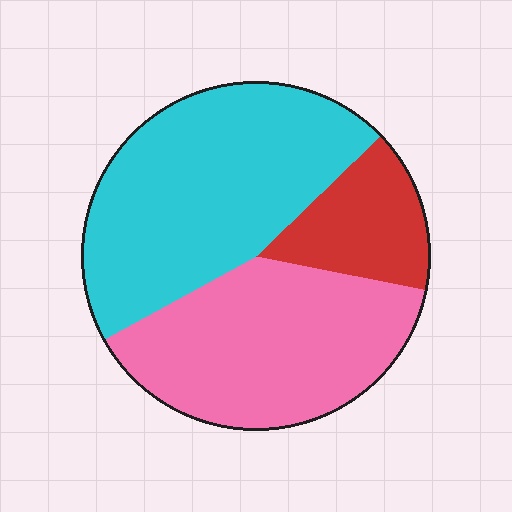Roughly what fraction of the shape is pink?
Pink takes up about three eighths (3/8) of the shape.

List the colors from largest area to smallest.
From largest to smallest: cyan, pink, red.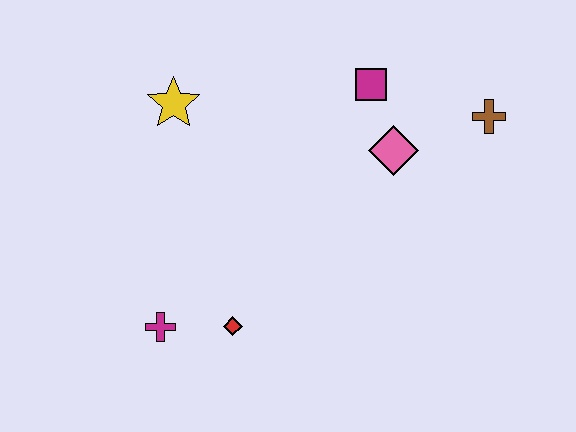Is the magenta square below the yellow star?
No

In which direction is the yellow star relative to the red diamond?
The yellow star is above the red diamond.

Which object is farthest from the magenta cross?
The brown cross is farthest from the magenta cross.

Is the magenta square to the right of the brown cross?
No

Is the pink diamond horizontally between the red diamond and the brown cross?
Yes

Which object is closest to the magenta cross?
The red diamond is closest to the magenta cross.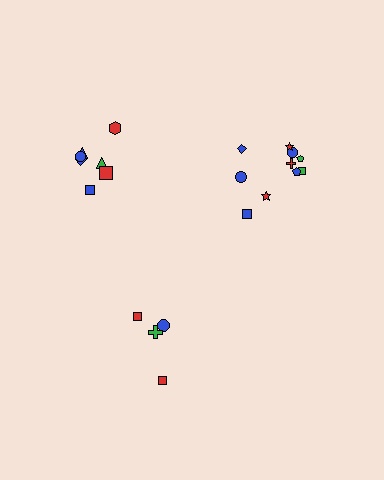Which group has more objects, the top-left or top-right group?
The top-right group.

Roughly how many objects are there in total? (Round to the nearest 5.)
Roughly 20 objects in total.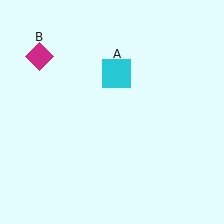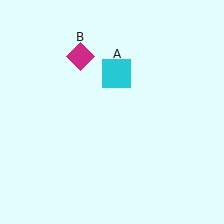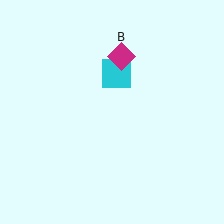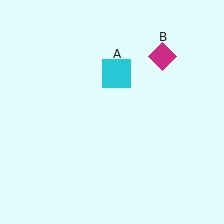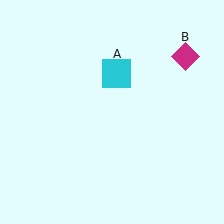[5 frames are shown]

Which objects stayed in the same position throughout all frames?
Cyan square (object A) remained stationary.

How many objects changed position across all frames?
1 object changed position: magenta diamond (object B).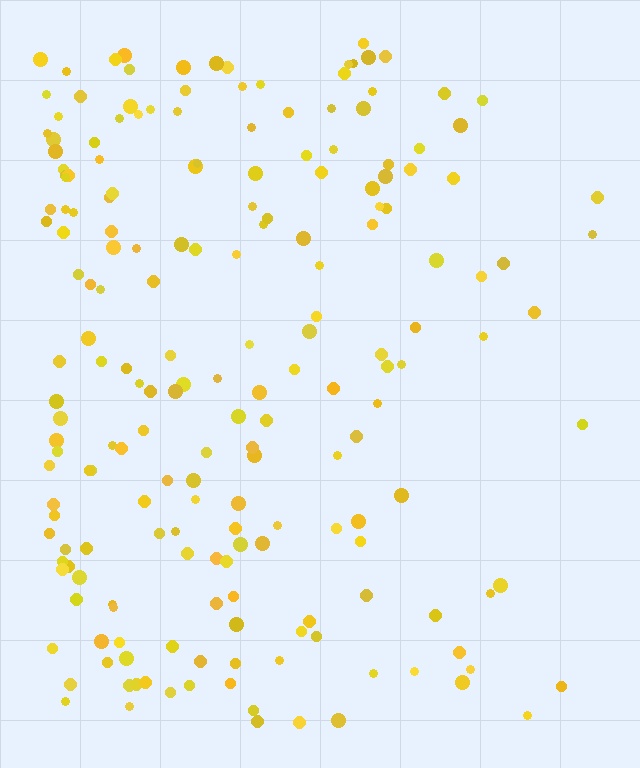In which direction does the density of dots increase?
From right to left, with the left side densest.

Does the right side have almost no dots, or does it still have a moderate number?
Still a moderate number, just noticeably fewer than the left.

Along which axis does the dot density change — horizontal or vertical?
Horizontal.